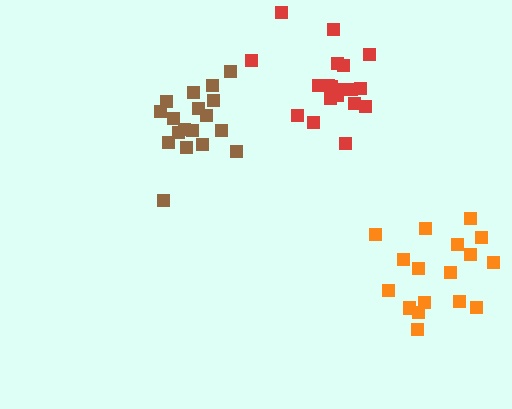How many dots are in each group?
Group 1: 18 dots, Group 2: 19 dots, Group 3: 17 dots (54 total).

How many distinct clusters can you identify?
There are 3 distinct clusters.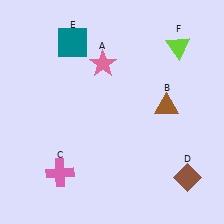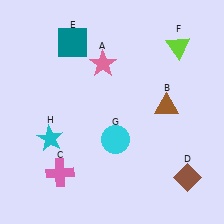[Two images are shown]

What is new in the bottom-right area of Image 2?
A cyan circle (G) was added in the bottom-right area of Image 2.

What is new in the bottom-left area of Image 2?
A cyan star (H) was added in the bottom-left area of Image 2.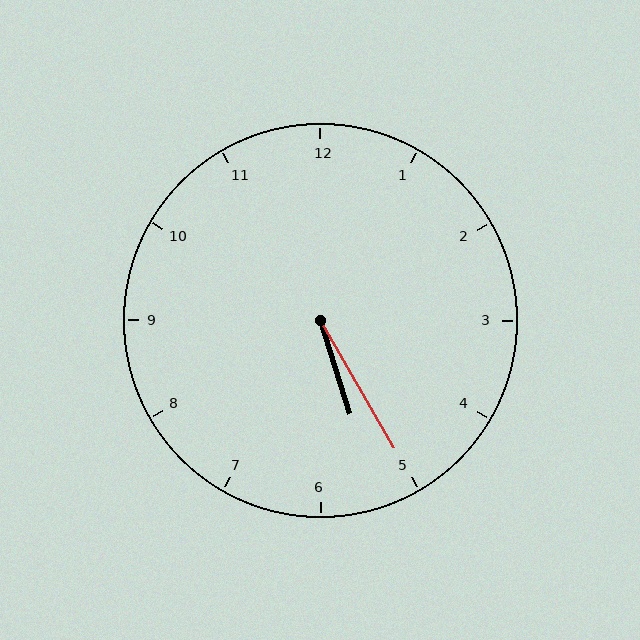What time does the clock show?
5:25.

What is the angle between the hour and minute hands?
Approximately 12 degrees.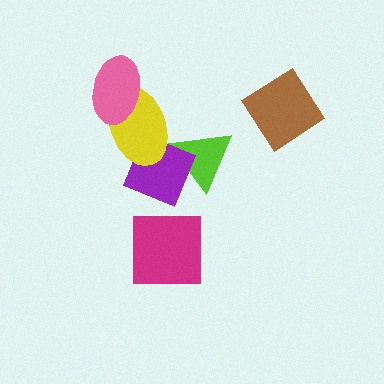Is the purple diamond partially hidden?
Yes, it is partially covered by another shape.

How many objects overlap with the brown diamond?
0 objects overlap with the brown diamond.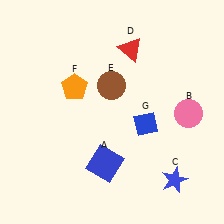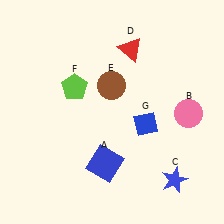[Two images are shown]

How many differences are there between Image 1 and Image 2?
There is 1 difference between the two images.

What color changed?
The pentagon (F) changed from orange in Image 1 to lime in Image 2.